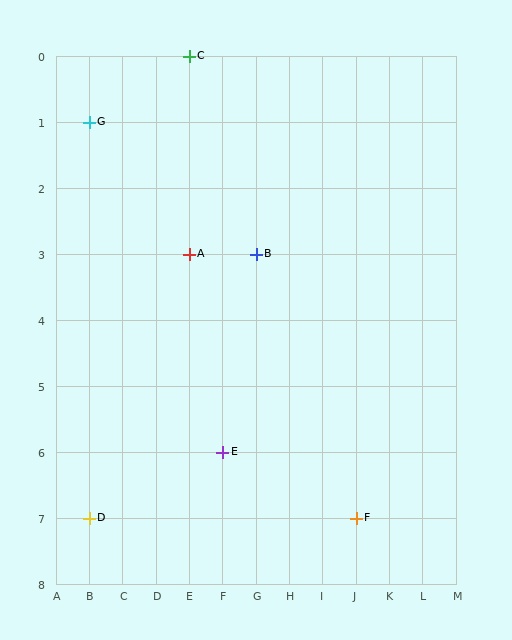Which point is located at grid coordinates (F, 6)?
Point E is at (F, 6).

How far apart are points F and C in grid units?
Points F and C are 5 columns and 7 rows apart (about 8.6 grid units diagonally).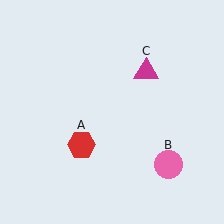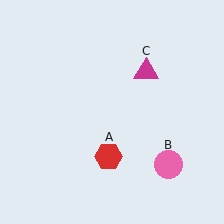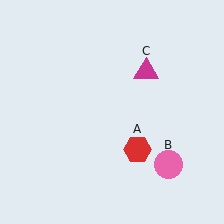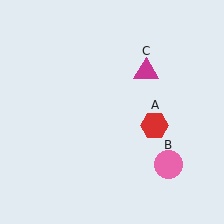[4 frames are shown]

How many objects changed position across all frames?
1 object changed position: red hexagon (object A).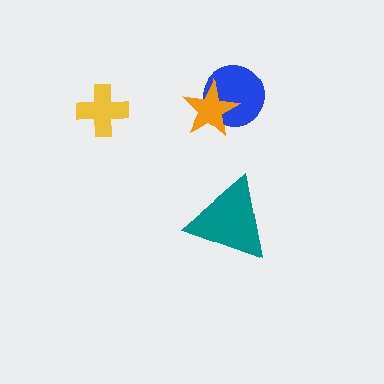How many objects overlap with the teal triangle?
0 objects overlap with the teal triangle.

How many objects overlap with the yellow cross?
0 objects overlap with the yellow cross.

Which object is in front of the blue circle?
The orange star is in front of the blue circle.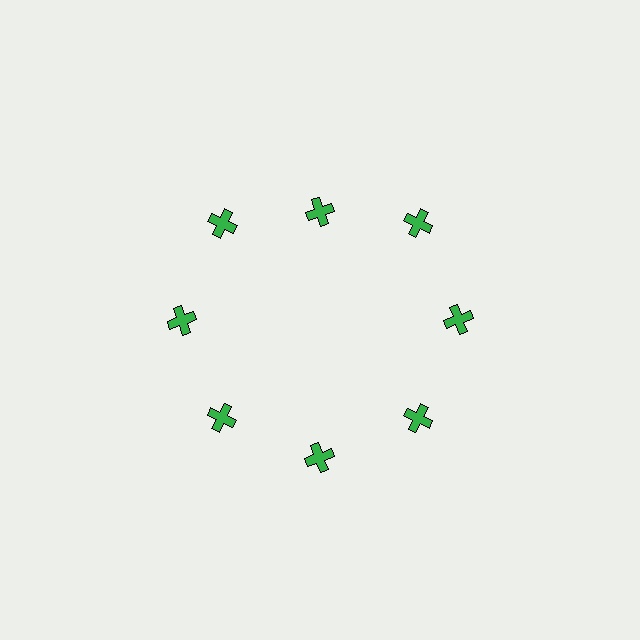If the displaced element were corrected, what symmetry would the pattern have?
It would have 8-fold rotational symmetry — the pattern would map onto itself every 45 degrees.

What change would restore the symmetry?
The symmetry would be restored by moving it outward, back onto the ring so that all 8 crosses sit at equal angles and equal distance from the center.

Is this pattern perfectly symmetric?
No. The 8 green crosses are arranged in a ring, but one element near the 12 o'clock position is pulled inward toward the center, breaking the 8-fold rotational symmetry.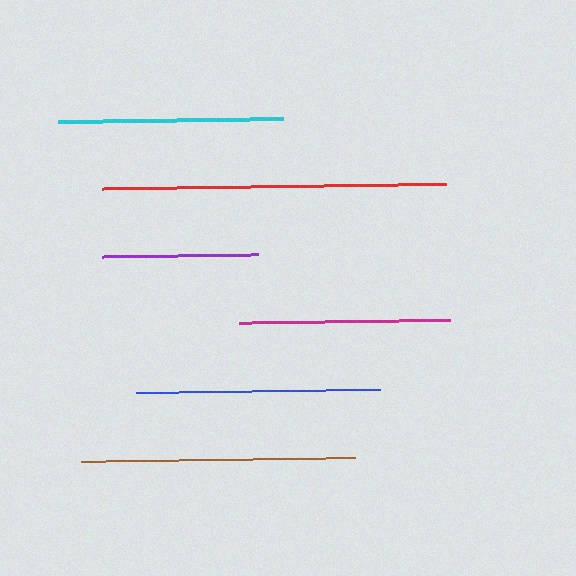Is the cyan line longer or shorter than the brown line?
The brown line is longer than the cyan line.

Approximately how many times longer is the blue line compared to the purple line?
The blue line is approximately 1.6 times the length of the purple line.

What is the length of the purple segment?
The purple segment is approximately 156 pixels long.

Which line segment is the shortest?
The purple line is the shortest at approximately 156 pixels.